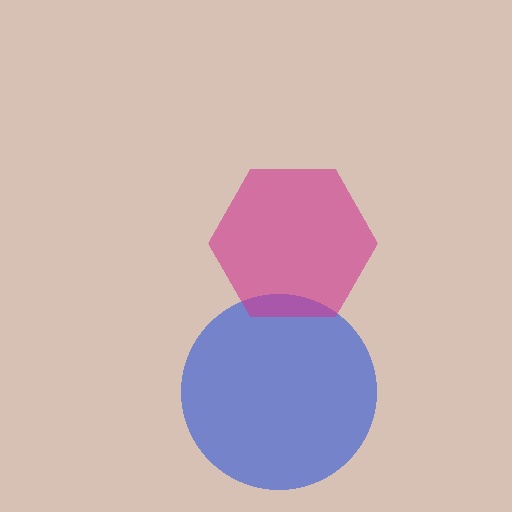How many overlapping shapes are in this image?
There are 2 overlapping shapes in the image.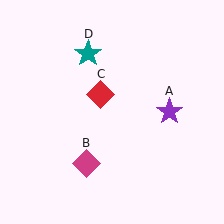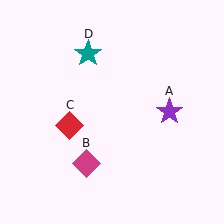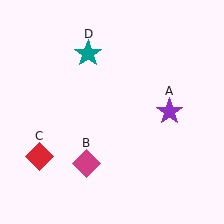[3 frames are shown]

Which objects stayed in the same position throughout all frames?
Purple star (object A) and magenta diamond (object B) and teal star (object D) remained stationary.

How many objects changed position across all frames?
1 object changed position: red diamond (object C).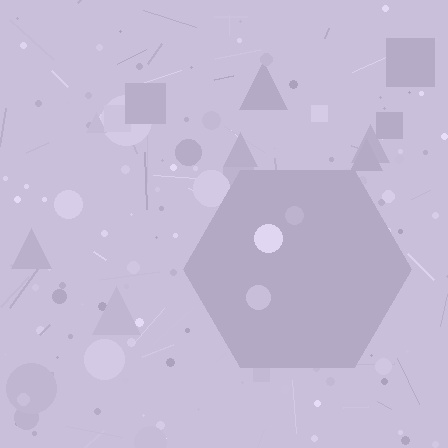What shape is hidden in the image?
A hexagon is hidden in the image.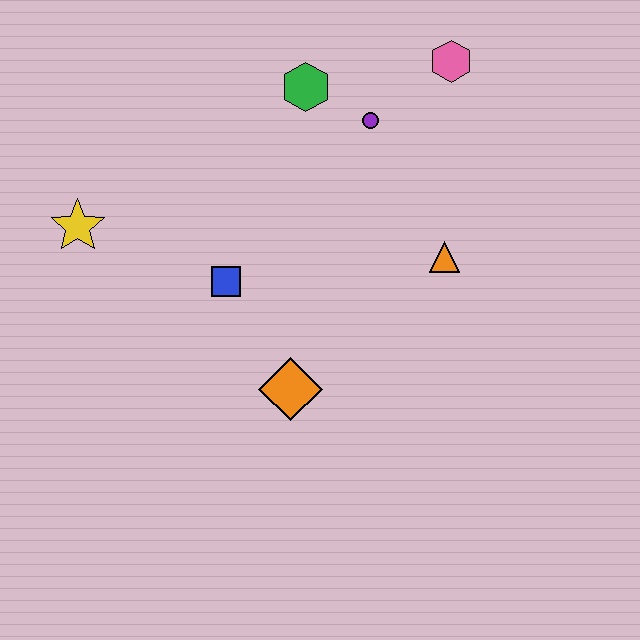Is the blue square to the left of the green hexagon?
Yes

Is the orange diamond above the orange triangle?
No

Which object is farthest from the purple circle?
The yellow star is farthest from the purple circle.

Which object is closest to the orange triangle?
The purple circle is closest to the orange triangle.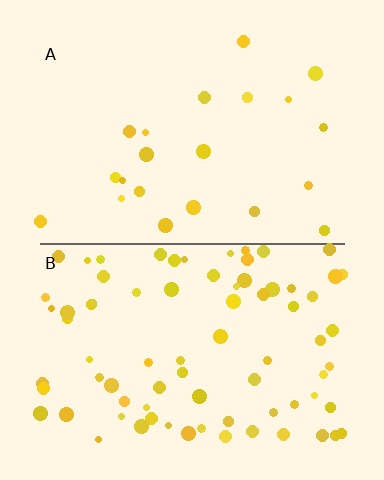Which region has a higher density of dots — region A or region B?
B (the bottom).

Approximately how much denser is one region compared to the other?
Approximately 3.5× — region B over region A.